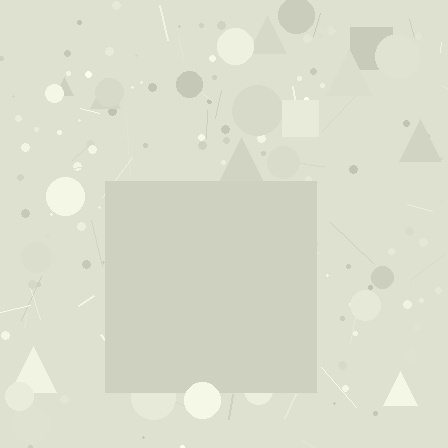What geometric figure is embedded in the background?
A square is embedded in the background.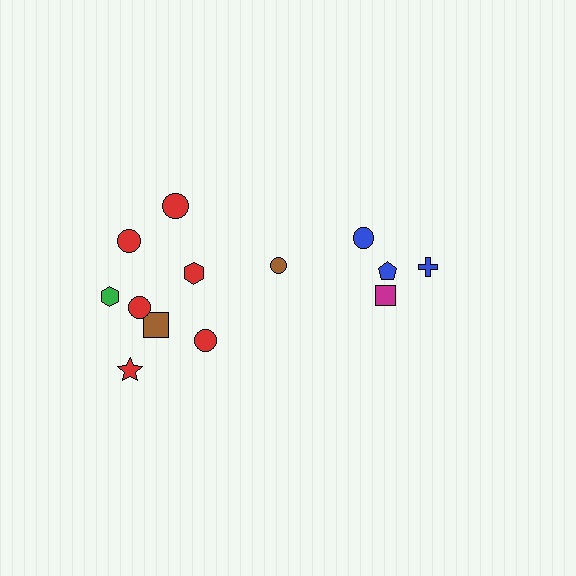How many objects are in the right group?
There are 5 objects.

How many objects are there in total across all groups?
There are 13 objects.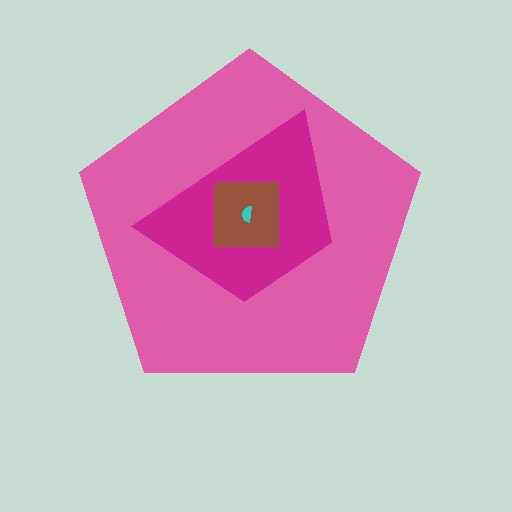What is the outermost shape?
The pink pentagon.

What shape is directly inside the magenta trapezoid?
The brown square.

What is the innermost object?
The cyan semicircle.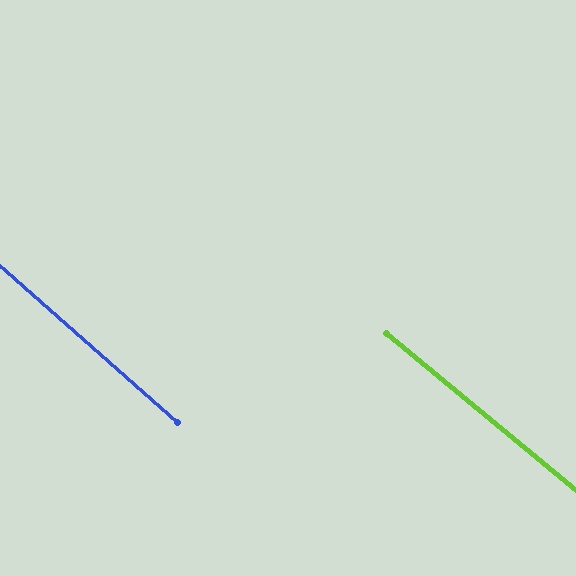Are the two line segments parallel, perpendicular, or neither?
Parallel — their directions differ by only 1.6°.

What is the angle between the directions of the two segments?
Approximately 2 degrees.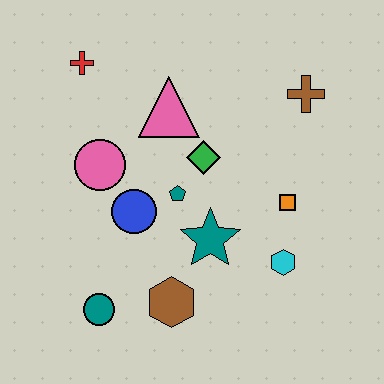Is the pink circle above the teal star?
Yes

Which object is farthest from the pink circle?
The brown cross is farthest from the pink circle.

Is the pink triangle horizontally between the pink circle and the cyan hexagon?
Yes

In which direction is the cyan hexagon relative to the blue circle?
The cyan hexagon is to the right of the blue circle.